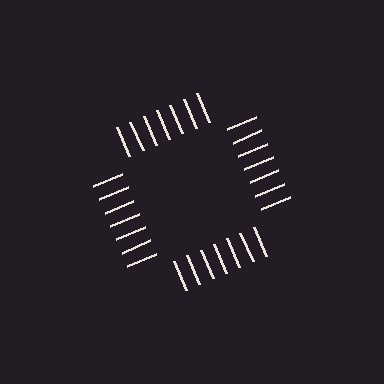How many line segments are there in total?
28 — 7 along each of the 4 edges.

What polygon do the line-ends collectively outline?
An illusory square — the line segments terminate on its edges but no continuous stroke is drawn.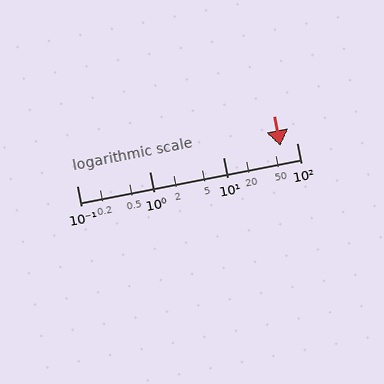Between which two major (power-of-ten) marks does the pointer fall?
The pointer is between 10 and 100.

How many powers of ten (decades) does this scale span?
The scale spans 3 decades, from 0.1 to 100.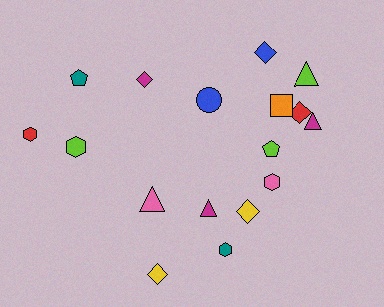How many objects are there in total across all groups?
There are 17 objects.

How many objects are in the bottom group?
There are 5 objects.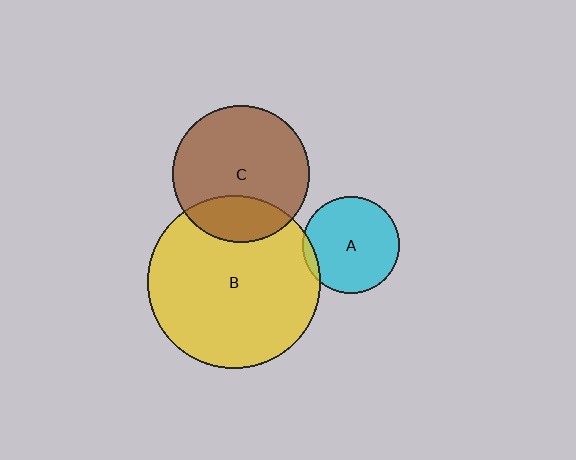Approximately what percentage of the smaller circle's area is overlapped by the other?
Approximately 25%.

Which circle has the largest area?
Circle B (yellow).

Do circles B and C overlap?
Yes.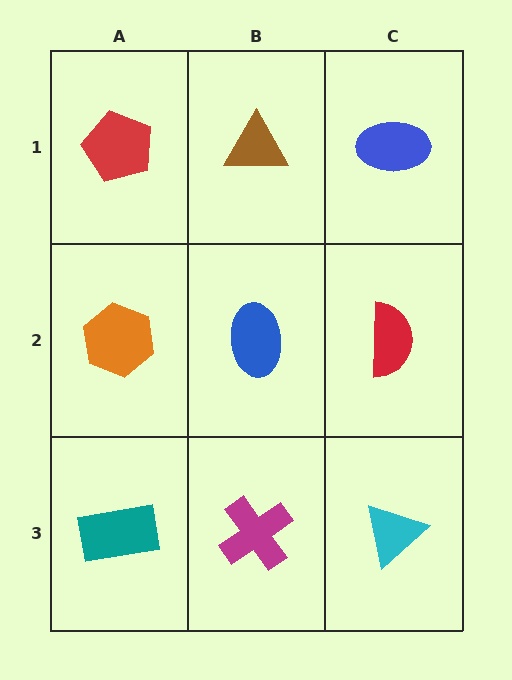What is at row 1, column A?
A red pentagon.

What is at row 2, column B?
A blue ellipse.